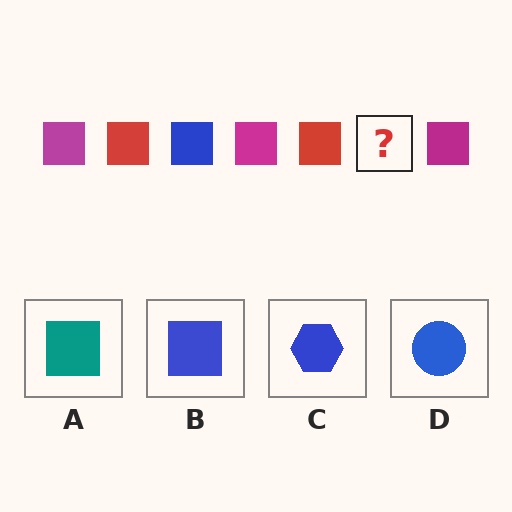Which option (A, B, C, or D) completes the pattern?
B.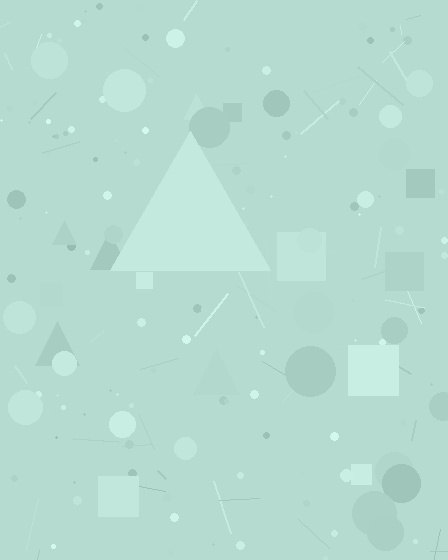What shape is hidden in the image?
A triangle is hidden in the image.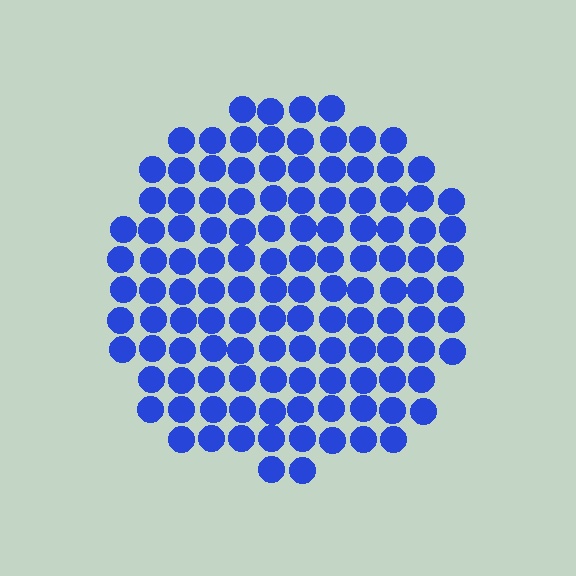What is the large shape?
The large shape is a circle.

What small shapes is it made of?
It is made of small circles.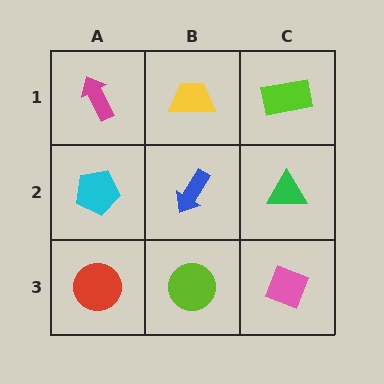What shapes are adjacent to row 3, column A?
A cyan pentagon (row 2, column A), a lime circle (row 3, column B).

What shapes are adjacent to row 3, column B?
A blue arrow (row 2, column B), a red circle (row 3, column A), a pink diamond (row 3, column C).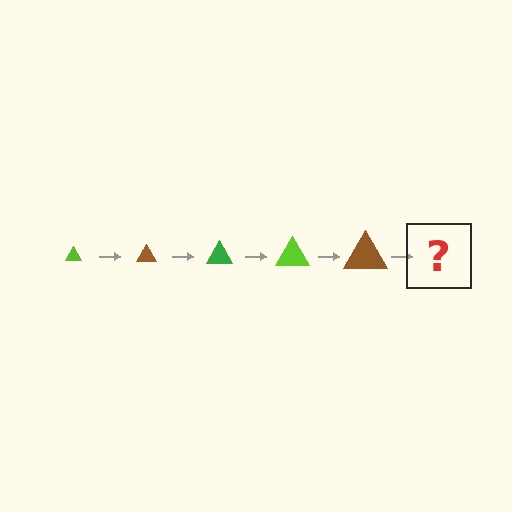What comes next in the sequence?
The next element should be a green triangle, larger than the previous one.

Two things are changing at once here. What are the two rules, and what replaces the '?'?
The two rules are that the triangle grows larger each step and the color cycles through lime, brown, and green. The '?' should be a green triangle, larger than the previous one.